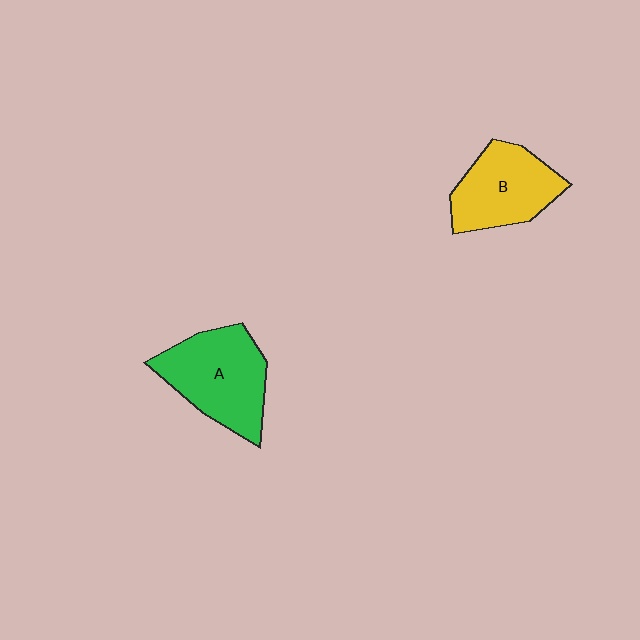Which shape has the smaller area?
Shape B (yellow).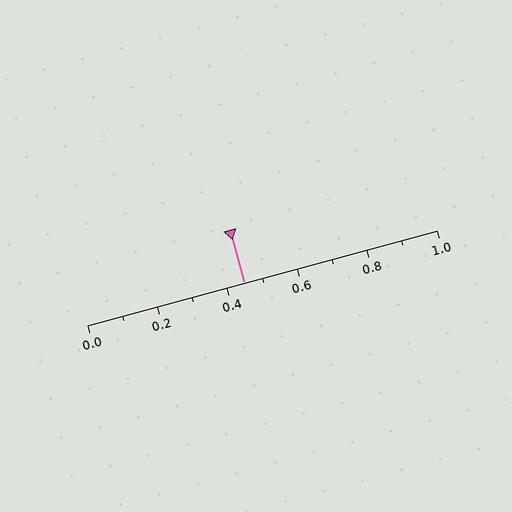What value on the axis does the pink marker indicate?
The marker indicates approximately 0.45.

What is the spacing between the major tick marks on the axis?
The major ticks are spaced 0.2 apart.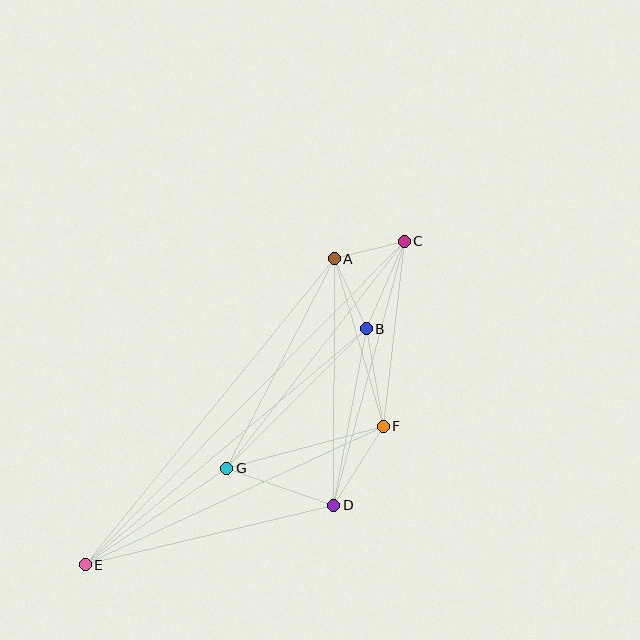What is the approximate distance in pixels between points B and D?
The distance between B and D is approximately 179 pixels.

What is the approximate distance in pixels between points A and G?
The distance between A and G is approximately 235 pixels.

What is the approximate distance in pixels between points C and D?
The distance between C and D is approximately 273 pixels.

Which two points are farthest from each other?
Points C and E are farthest from each other.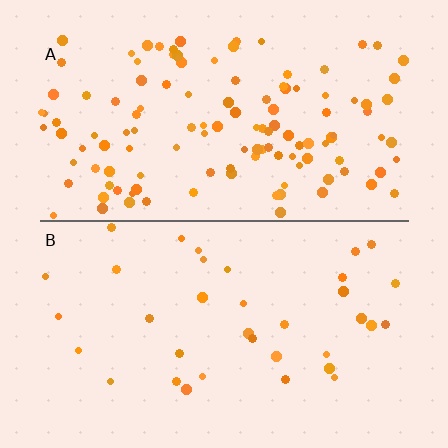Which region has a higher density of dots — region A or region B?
A (the top).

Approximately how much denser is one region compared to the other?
Approximately 3.5× — region A over region B.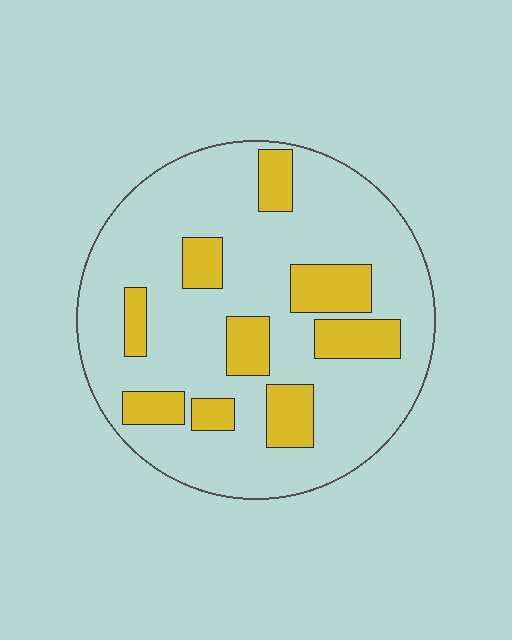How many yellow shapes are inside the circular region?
9.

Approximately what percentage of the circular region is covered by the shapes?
Approximately 20%.